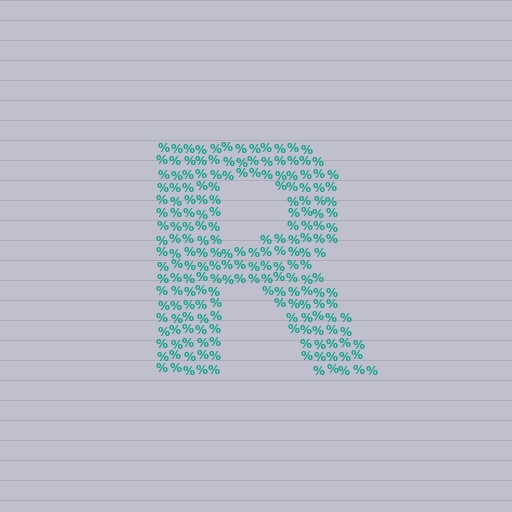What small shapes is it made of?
It is made of small percent signs.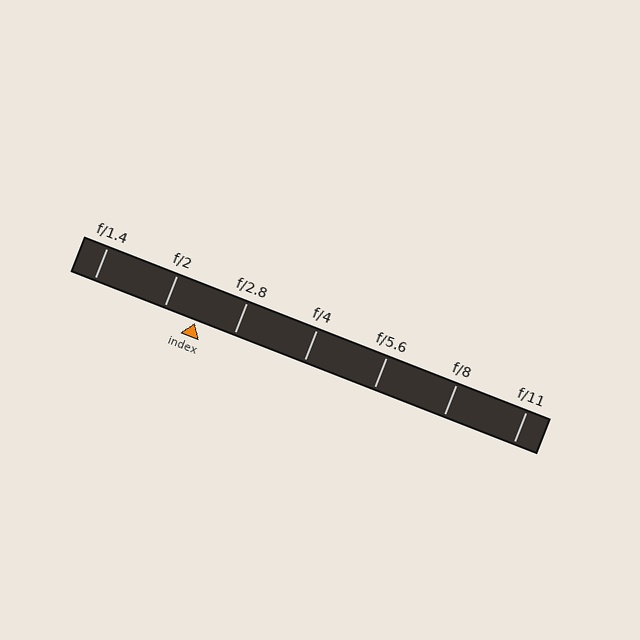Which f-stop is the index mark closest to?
The index mark is closest to f/2.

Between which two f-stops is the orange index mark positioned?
The index mark is between f/2 and f/2.8.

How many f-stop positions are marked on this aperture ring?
There are 7 f-stop positions marked.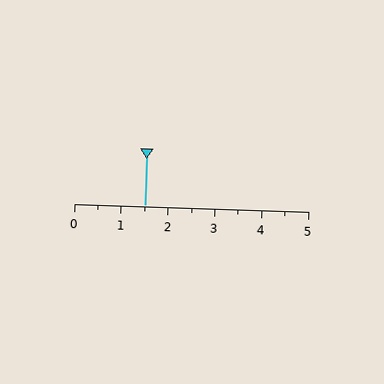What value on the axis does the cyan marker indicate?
The marker indicates approximately 1.5.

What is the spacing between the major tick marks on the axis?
The major ticks are spaced 1 apart.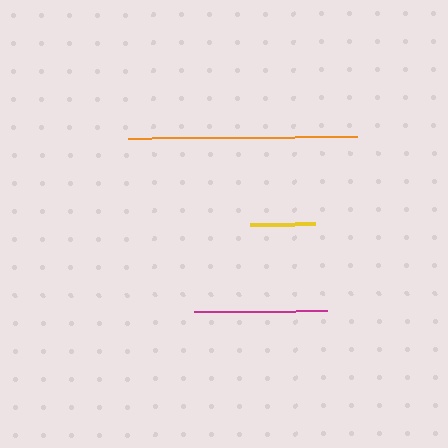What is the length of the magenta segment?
The magenta segment is approximately 132 pixels long.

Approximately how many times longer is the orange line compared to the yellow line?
The orange line is approximately 3.5 times the length of the yellow line.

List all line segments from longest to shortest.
From longest to shortest: orange, magenta, yellow.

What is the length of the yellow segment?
The yellow segment is approximately 65 pixels long.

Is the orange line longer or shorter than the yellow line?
The orange line is longer than the yellow line.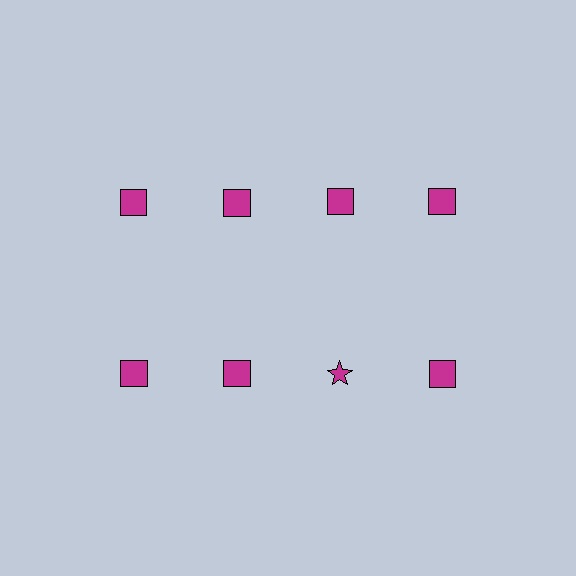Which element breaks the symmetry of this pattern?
The magenta star in the second row, center column breaks the symmetry. All other shapes are magenta squares.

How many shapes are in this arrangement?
There are 8 shapes arranged in a grid pattern.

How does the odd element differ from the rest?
It has a different shape: star instead of square.